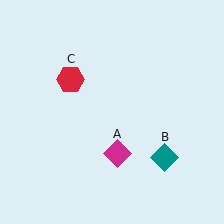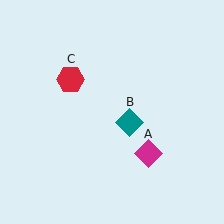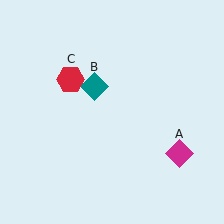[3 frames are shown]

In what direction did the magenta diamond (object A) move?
The magenta diamond (object A) moved right.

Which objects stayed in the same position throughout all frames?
Red hexagon (object C) remained stationary.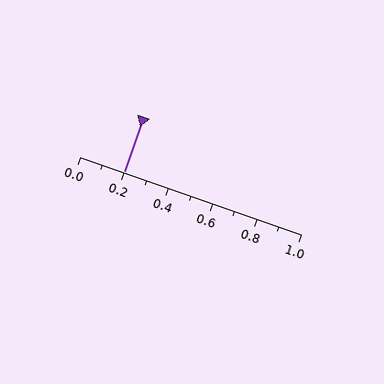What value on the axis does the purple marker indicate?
The marker indicates approximately 0.2.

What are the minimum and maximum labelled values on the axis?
The axis runs from 0.0 to 1.0.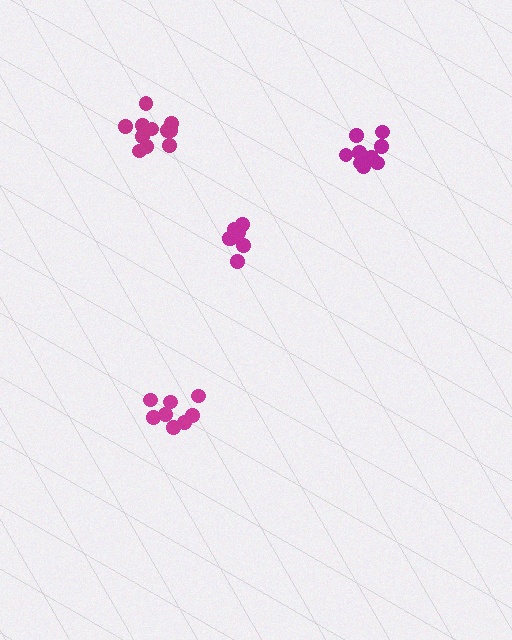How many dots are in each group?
Group 1: 11 dots, Group 2: 8 dots, Group 3: 8 dots, Group 4: 11 dots (38 total).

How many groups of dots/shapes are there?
There are 4 groups.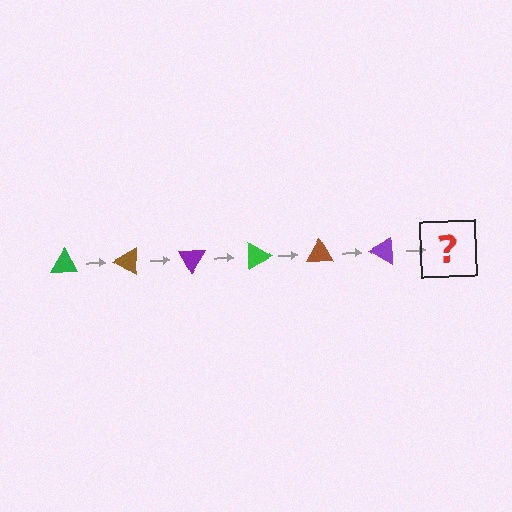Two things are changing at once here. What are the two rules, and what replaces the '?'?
The two rules are that it rotates 30 degrees each step and the color cycles through green, brown, and purple. The '?' should be a green triangle, rotated 180 degrees from the start.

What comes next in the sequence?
The next element should be a green triangle, rotated 180 degrees from the start.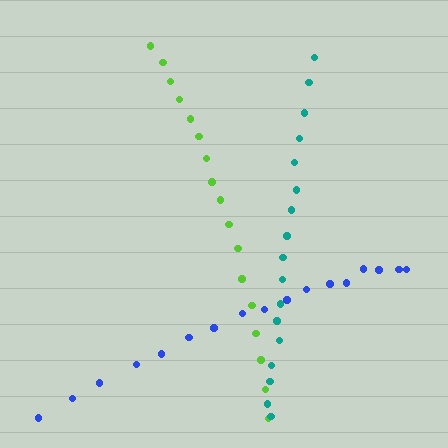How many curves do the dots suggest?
There are 3 distinct paths.